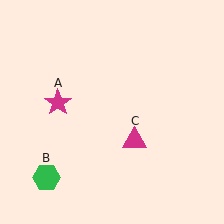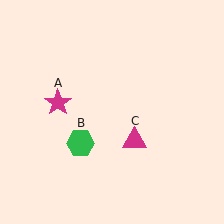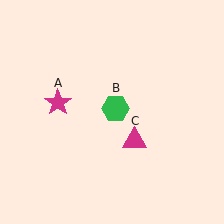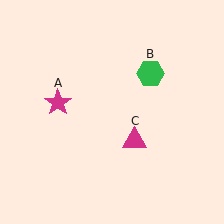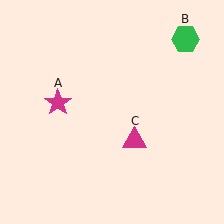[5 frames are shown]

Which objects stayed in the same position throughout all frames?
Magenta star (object A) and magenta triangle (object C) remained stationary.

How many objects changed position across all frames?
1 object changed position: green hexagon (object B).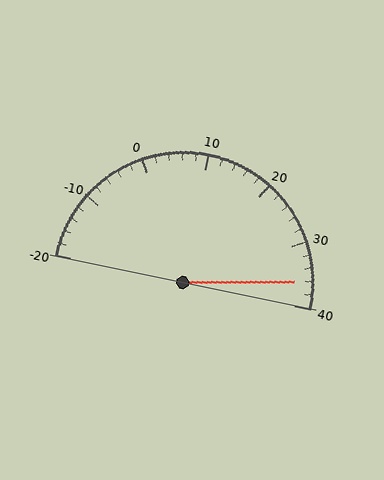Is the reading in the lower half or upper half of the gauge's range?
The reading is in the upper half of the range (-20 to 40).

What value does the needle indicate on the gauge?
The needle indicates approximately 36.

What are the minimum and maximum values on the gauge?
The gauge ranges from -20 to 40.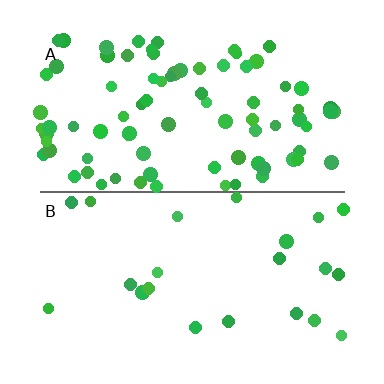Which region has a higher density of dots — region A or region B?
A (the top).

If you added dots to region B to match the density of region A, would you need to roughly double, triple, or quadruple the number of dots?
Approximately quadruple.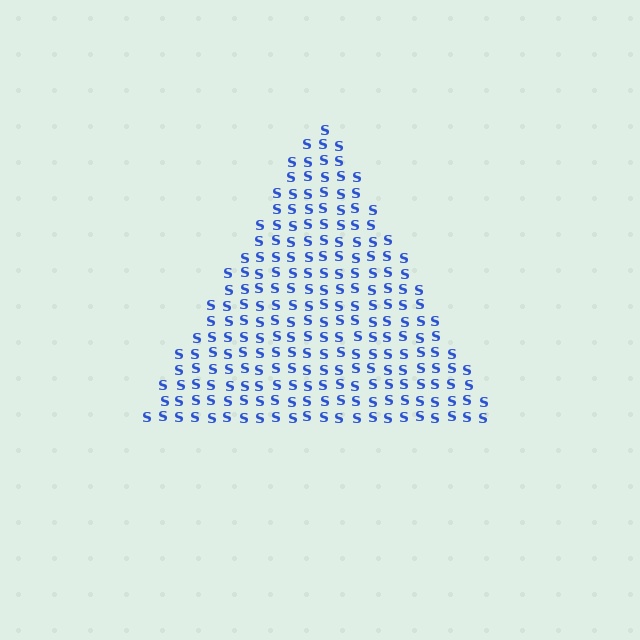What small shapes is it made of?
It is made of small letter S's.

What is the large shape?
The large shape is a triangle.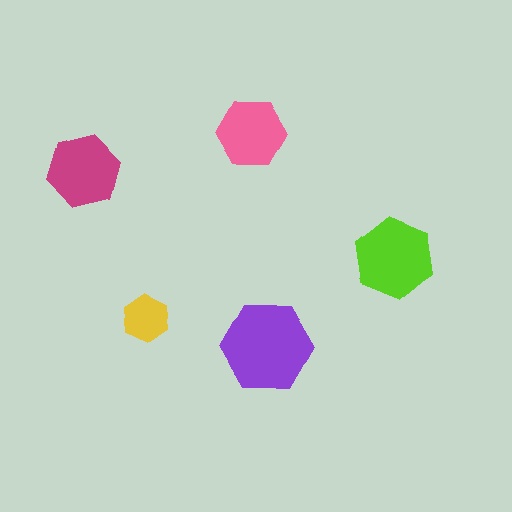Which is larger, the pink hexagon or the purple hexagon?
The purple one.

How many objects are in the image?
There are 5 objects in the image.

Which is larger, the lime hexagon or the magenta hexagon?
The lime one.